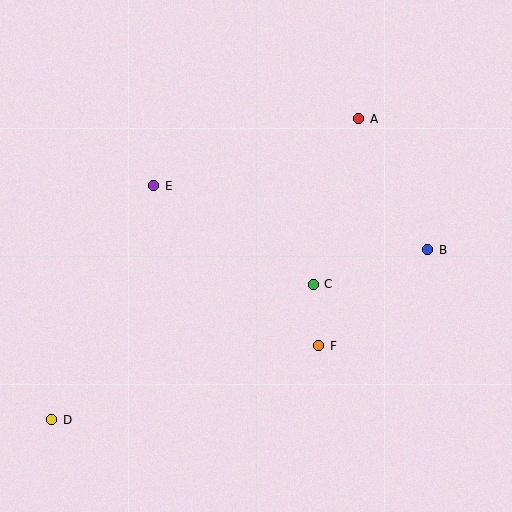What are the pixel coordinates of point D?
Point D is at (52, 420).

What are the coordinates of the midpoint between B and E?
The midpoint between B and E is at (291, 218).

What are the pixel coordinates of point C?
Point C is at (313, 284).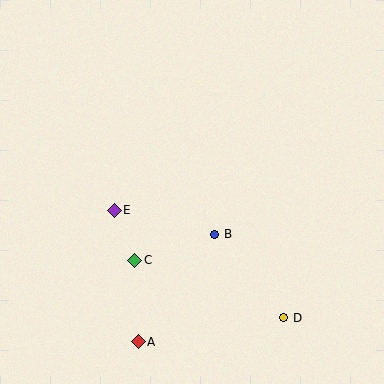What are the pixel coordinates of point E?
Point E is at (114, 210).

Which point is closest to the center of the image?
Point B at (215, 234) is closest to the center.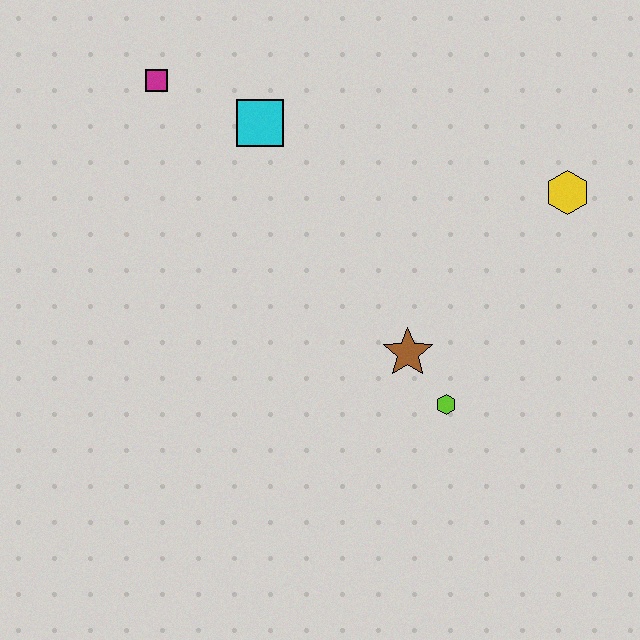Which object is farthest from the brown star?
The magenta square is farthest from the brown star.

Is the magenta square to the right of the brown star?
No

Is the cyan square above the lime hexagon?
Yes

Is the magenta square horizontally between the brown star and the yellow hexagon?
No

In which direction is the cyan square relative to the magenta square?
The cyan square is to the right of the magenta square.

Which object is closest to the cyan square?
The magenta square is closest to the cyan square.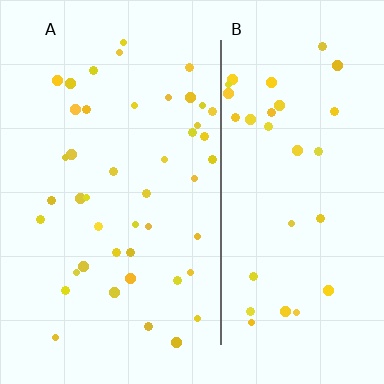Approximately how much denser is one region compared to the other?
Approximately 1.3× — region A over region B.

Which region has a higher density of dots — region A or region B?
A (the left).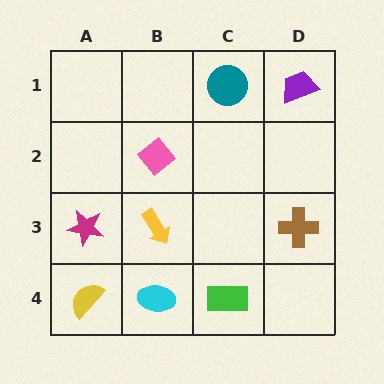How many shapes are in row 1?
2 shapes.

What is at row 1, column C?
A teal circle.